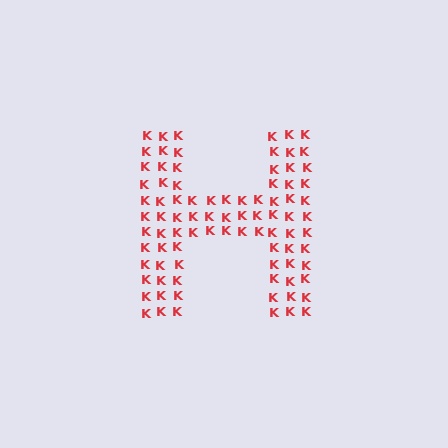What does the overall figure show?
The overall figure shows the letter H.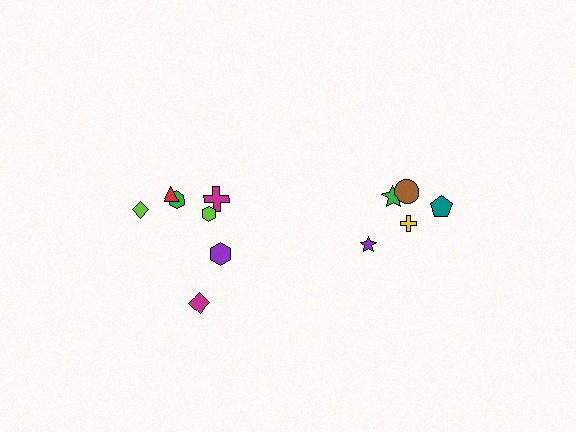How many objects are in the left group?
There are 7 objects.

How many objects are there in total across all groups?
There are 12 objects.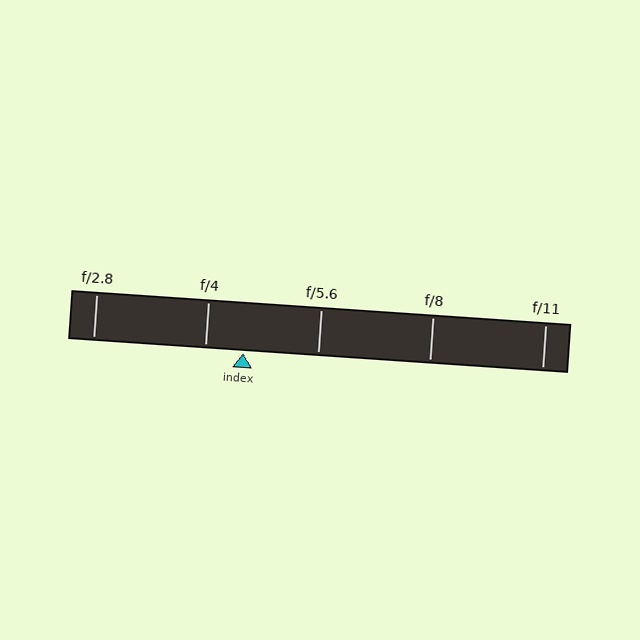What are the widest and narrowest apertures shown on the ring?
The widest aperture shown is f/2.8 and the narrowest is f/11.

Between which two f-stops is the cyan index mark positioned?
The index mark is between f/4 and f/5.6.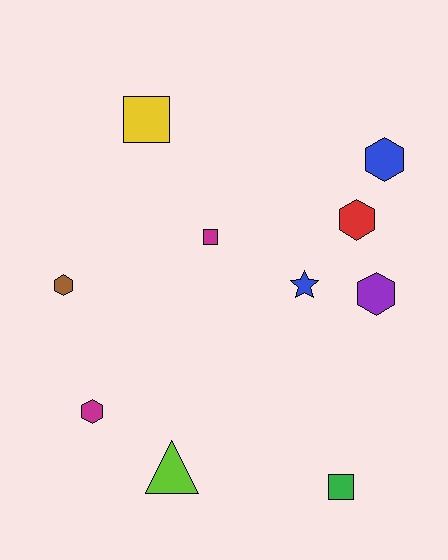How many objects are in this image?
There are 10 objects.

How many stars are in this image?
There is 1 star.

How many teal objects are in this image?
There are no teal objects.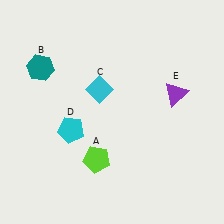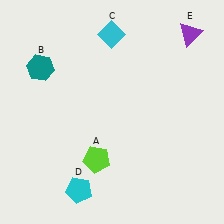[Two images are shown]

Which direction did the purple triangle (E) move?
The purple triangle (E) moved up.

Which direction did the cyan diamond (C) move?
The cyan diamond (C) moved up.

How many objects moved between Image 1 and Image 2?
3 objects moved between the two images.